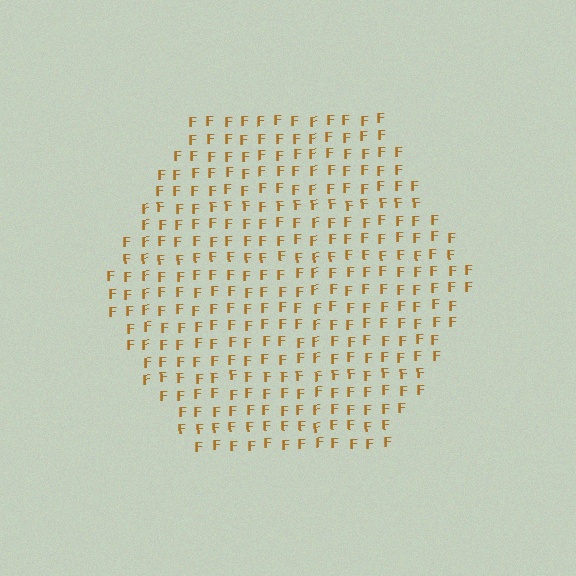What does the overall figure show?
The overall figure shows a hexagon.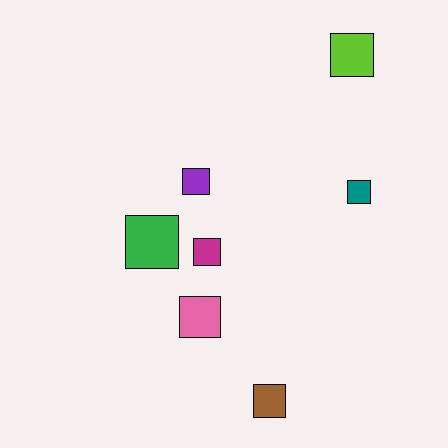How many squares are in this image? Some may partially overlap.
There are 7 squares.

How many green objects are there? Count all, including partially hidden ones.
There is 1 green object.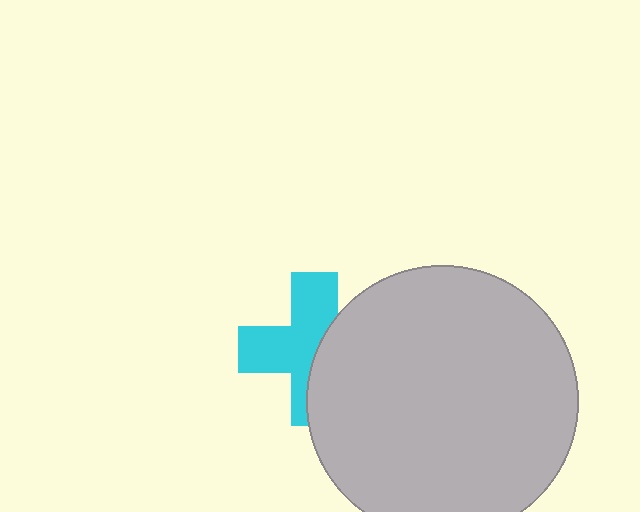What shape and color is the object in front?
The object in front is a light gray circle.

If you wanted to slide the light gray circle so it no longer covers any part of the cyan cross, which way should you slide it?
Slide it right — that is the most direct way to separate the two shapes.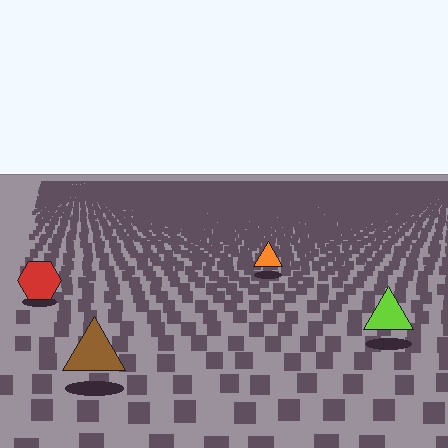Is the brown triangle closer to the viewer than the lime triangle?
Yes. The brown triangle is closer — you can tell from the texture gradient: the ground texture is coarser near it.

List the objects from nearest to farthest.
From nearest to farthest: the brown triangle, the lime triangle, the red hexagon, the orange triangle.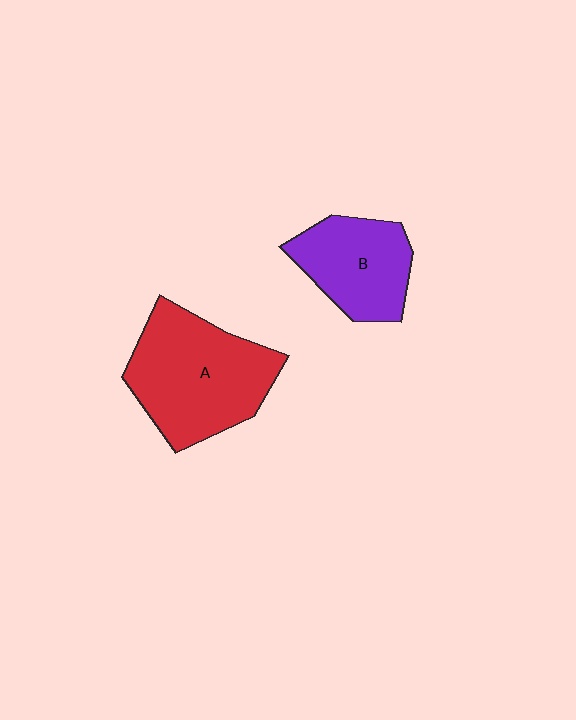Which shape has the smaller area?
Shape B (purple).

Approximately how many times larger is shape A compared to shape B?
Approximately 1.5 times.